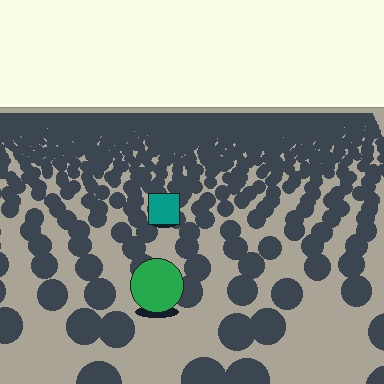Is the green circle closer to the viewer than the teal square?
Yes. The green circle is closer — you can tell from the texture gradient: the ground texture is coarser near it.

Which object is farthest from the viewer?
The teal square is farthest from the viewer. It appears smaller and the ground texture around it is denser.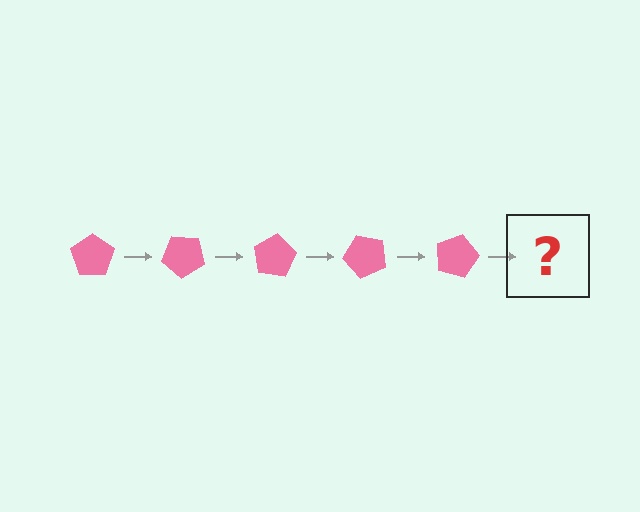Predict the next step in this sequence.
The next step is a pink pentagon rotated 200 degrees.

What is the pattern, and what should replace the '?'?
The pattern is that the pentagon rotates 40 degrees each step. The '?' should be a pink pentagon rotated 200 degrees.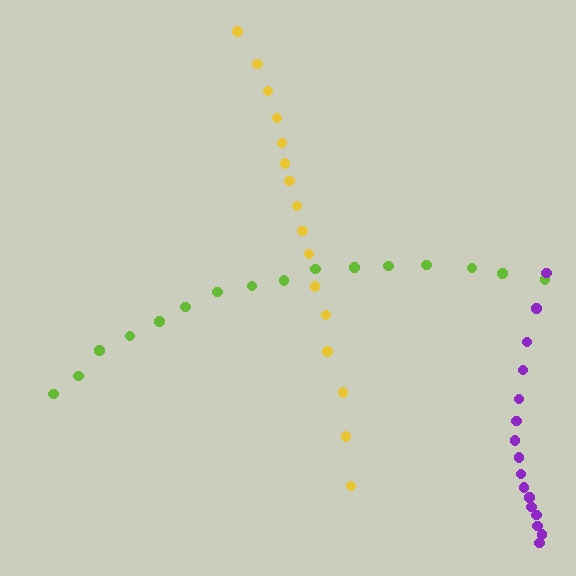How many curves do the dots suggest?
There are 3 distinct paths.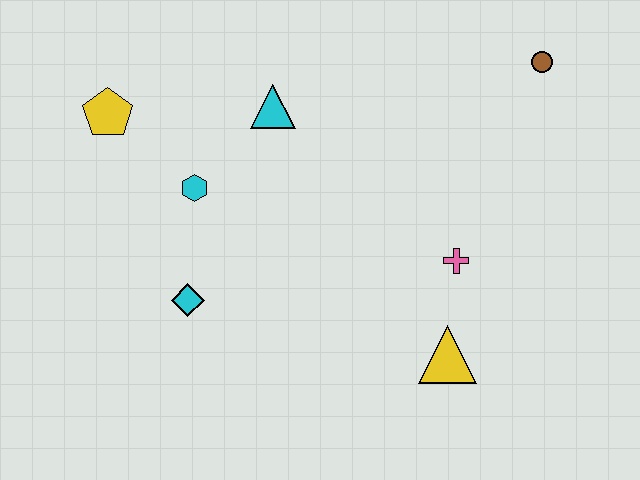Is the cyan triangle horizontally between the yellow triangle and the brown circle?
No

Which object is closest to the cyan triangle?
The cyan hexagon is closest to the cyan triangle.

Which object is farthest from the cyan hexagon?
The brown circle is farthest from the cyan hexagon.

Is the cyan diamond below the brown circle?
Yes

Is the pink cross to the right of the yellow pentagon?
Yes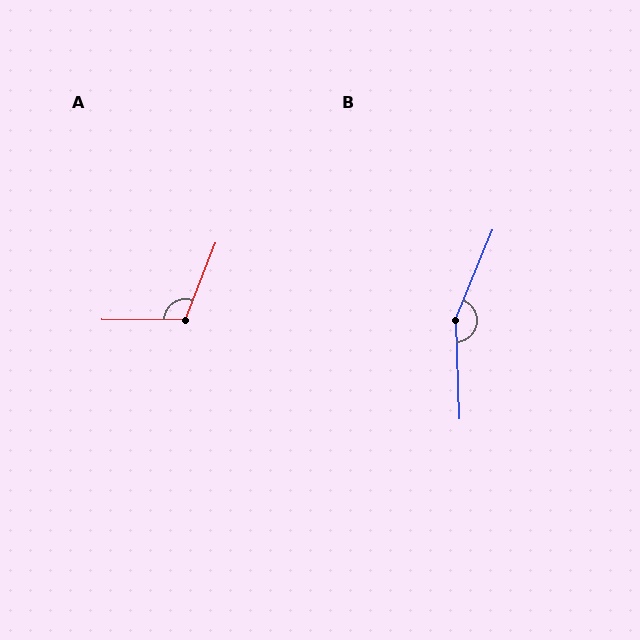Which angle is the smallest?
A, at approximately 112 degrees.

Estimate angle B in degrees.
Approximately 156 degrees.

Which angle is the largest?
B, at approximately 156 degrees.